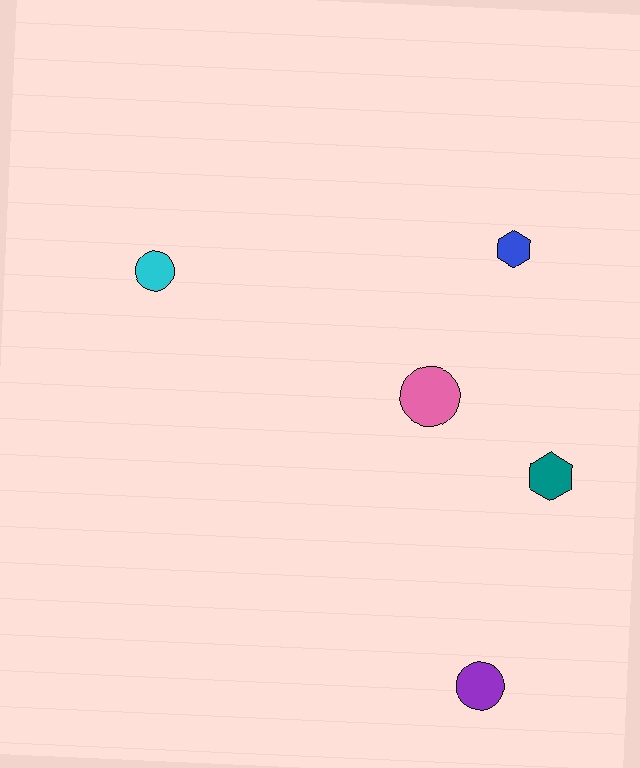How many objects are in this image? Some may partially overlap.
There are 5 objects.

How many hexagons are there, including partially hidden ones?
There are 2 hexagons.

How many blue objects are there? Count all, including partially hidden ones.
There is 1 blue object.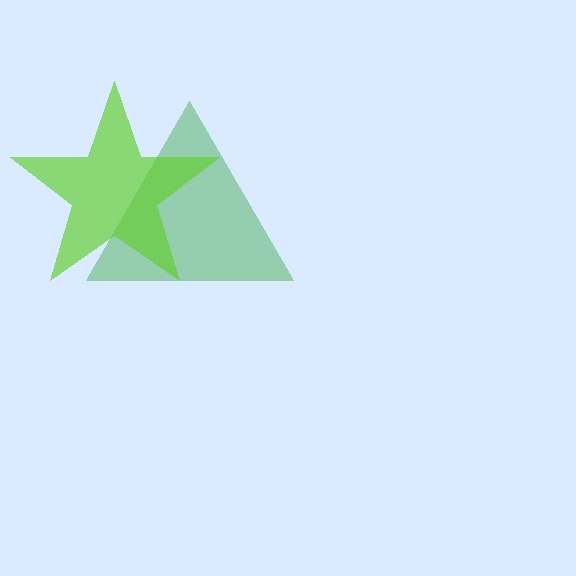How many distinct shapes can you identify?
There are 2 distinct shapes: a green triangle, a lime star.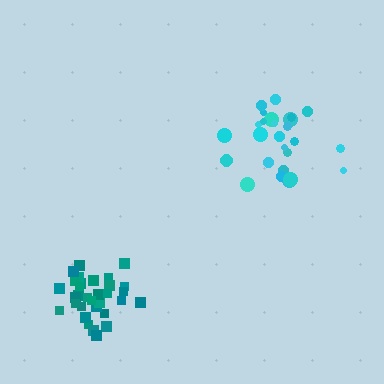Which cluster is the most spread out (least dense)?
Cyan.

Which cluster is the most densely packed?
Teal.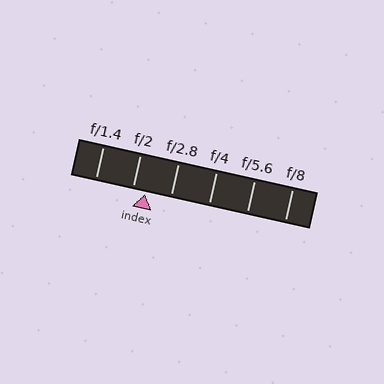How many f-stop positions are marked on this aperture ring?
There are 6 f-stop positions marked.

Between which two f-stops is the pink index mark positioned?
The index mark is between f/2 and f/2.8.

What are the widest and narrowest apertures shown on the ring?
The widest aperture shown is f/1.4 and the narrowest is f/8.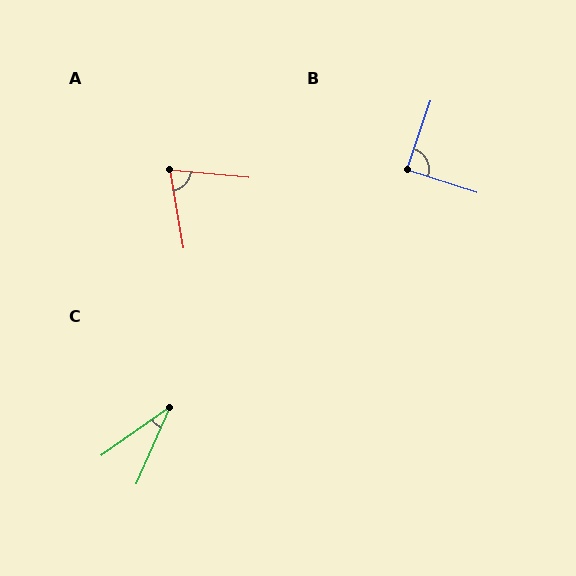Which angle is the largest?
B, at approximately 89 degrees.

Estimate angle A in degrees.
Approximately 75 degrees.